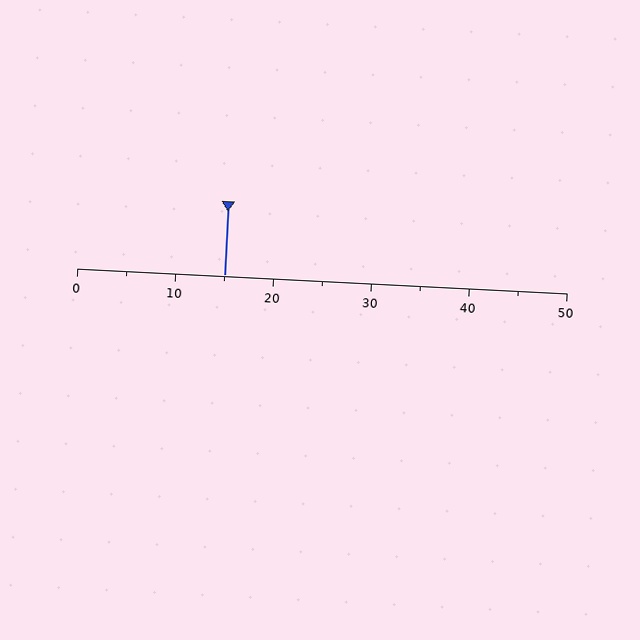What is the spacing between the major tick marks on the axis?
The major ticks are spaced 10 apart.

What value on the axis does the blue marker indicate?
The marker indicates approximately 15.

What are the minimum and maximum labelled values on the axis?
The axis runs from 0 to 50.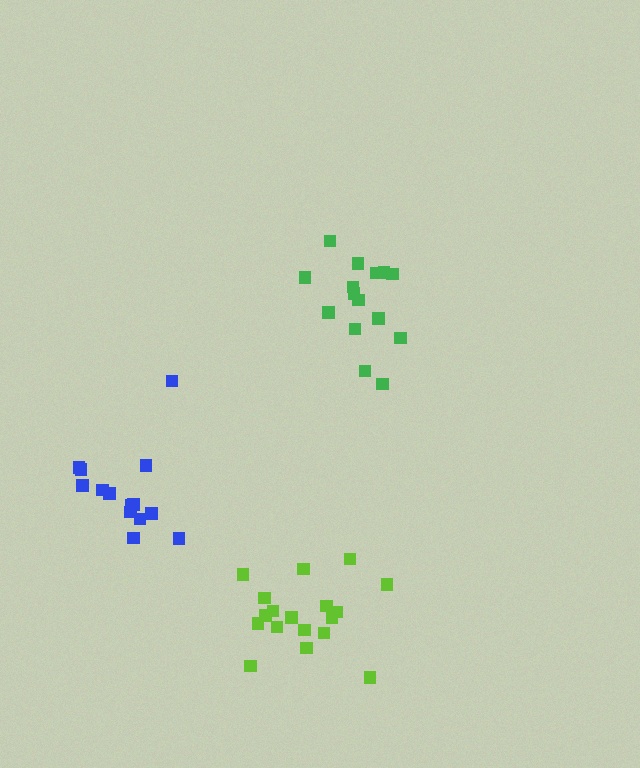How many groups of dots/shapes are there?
There are 3 groups.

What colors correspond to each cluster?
The clusters are colored: blue, green, lime.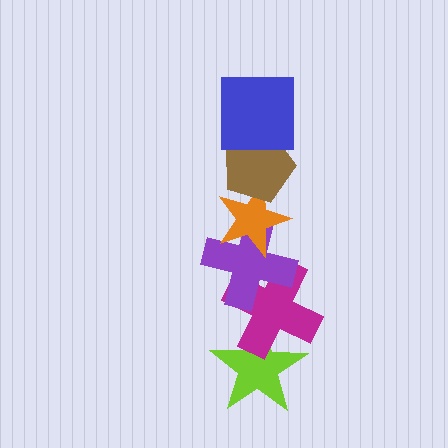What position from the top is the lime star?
The lime star is 6th from the top.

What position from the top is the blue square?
The blue square is 1st from the top.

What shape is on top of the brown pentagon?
The blue square is on top of the brown pentagon.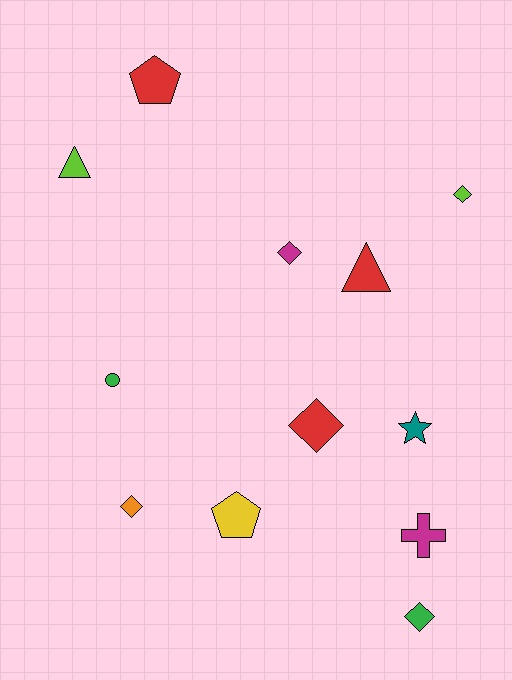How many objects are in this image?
There are 12 objects.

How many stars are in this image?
There is 1 star.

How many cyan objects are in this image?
There are no cyan objects.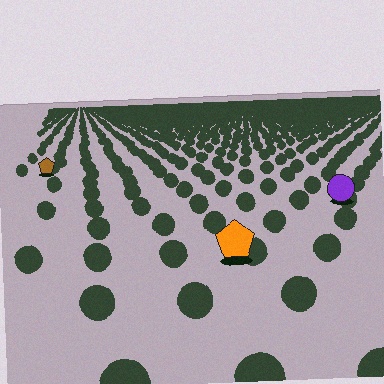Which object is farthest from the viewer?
The brown pentagon is farthest from the viewer. It appears smaller and the ground texture around it is denser.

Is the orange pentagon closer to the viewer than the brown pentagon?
Yes. The orange pentagon is closer — you can tell from the texture gradient: the ground texture is coarser near it.